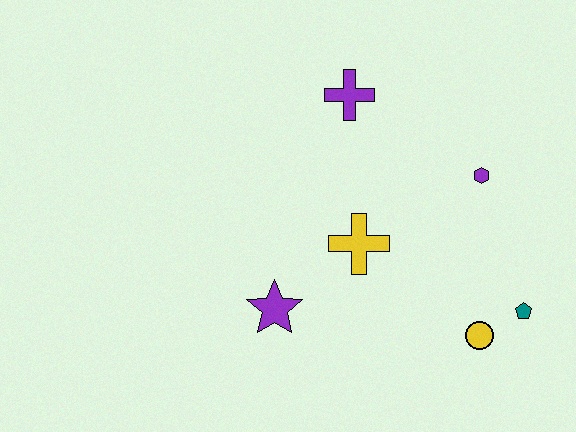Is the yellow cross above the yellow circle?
Yes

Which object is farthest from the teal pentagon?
The purple cross is farthest from the teal pentagon.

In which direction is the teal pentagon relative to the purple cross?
The teal pentagon is below the purple cross.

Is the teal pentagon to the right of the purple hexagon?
Yes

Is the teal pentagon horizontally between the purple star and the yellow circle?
No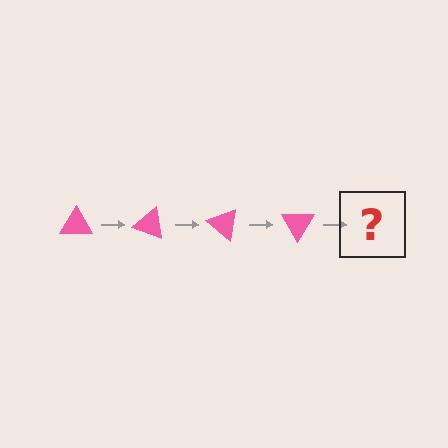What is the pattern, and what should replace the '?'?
The pattern is that the triangle rotates 20 degrees each step. The '?' should be a pink triangle rotated 80 degrees.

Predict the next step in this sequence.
The next step is a pink triangle rotated 80 degrees.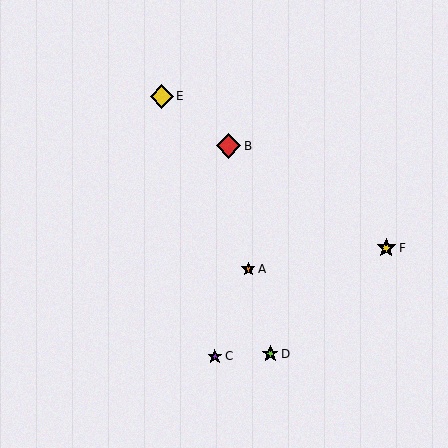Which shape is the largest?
The red diamond (labeled B) is the largest.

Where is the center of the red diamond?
The center of the red diamond is at (229, 146).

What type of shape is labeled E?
Shape E is a yellow diamond.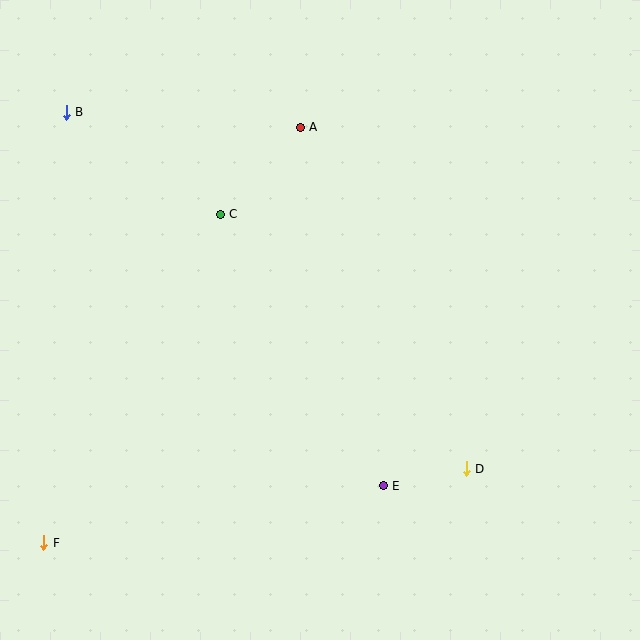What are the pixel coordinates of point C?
Point C is at (220, 214).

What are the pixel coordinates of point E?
Point E is at (383, 486).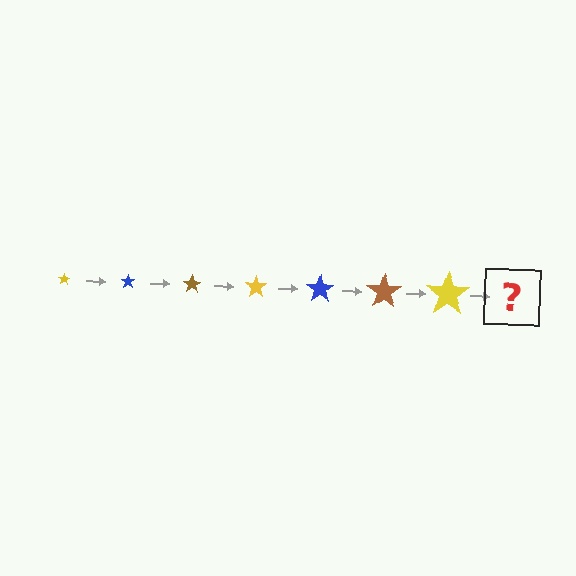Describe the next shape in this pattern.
It should be a blue star, larger than the previous one.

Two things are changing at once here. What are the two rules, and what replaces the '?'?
The two rules are that the star grows larger each step and the color cycles through yellow, blue, and brown. The '?' should be a blue star, larger than the previous one.